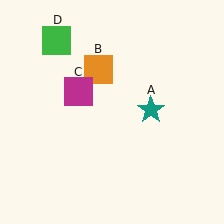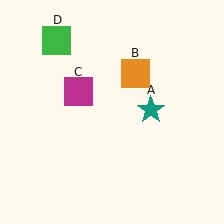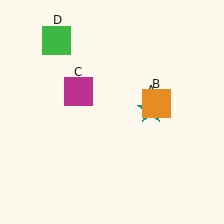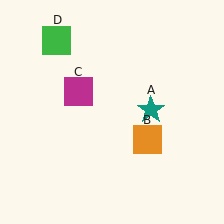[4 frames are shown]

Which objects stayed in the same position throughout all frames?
Teal star (object A) and magenta square (object C) and green square (object D) remained stationary.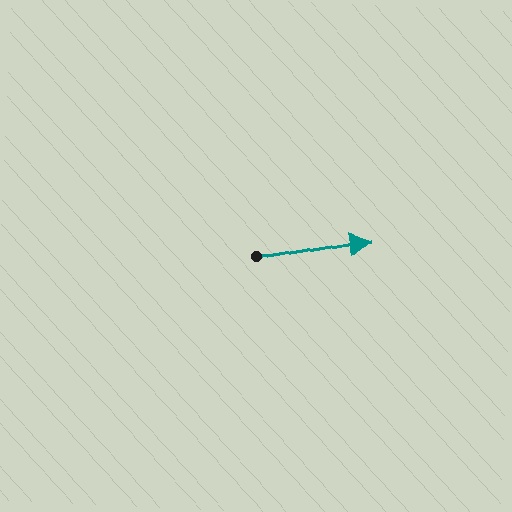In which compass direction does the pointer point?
East.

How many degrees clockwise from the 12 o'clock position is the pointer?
Approximately 80 degrees.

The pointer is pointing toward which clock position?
Roughly 3 o'clock.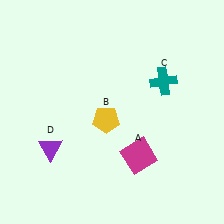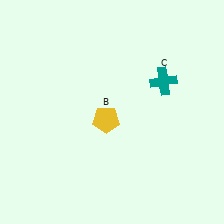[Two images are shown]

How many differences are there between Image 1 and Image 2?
There are 2 differences between the two images.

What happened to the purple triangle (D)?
The purple triangle (D) was removed in Image 2. It was in the bottom-left area of Image 1.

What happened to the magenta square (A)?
The magenta square (A) was removed in Image 2. It was in the bottom-right area of Image 1.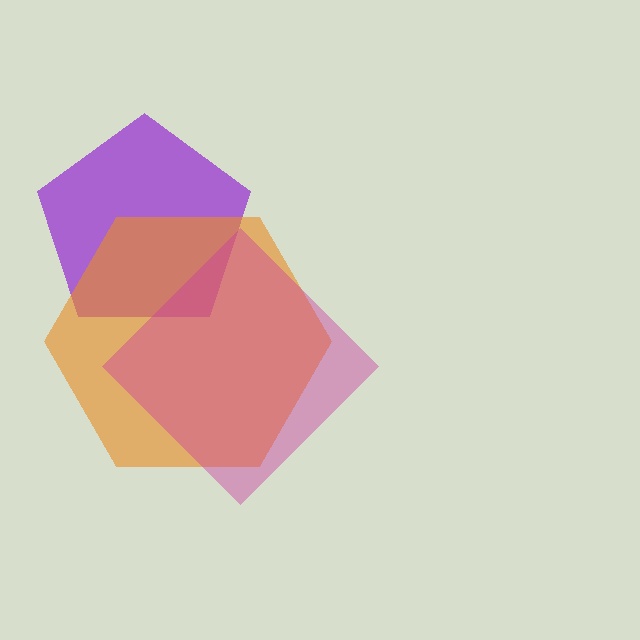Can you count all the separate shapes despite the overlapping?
Yes, there are 3 separate shapes.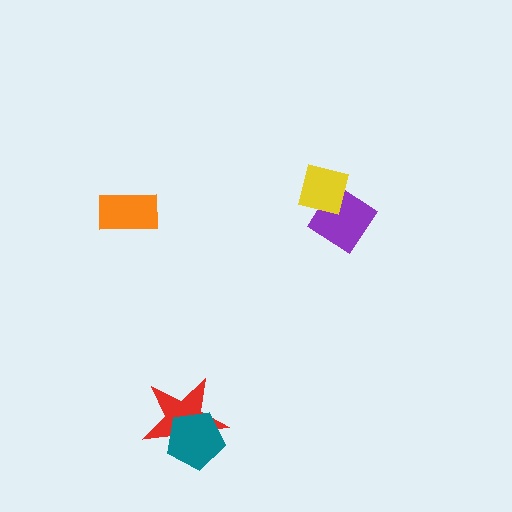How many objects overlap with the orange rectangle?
0 objects overlap with the orange rectangle.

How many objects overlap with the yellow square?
1 object overlaps with the yellow square.